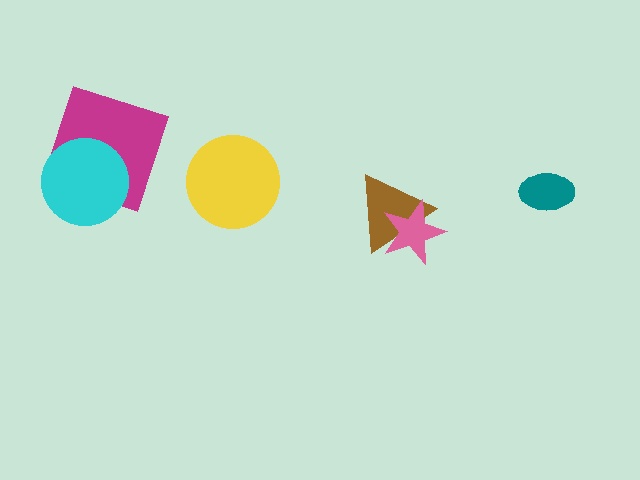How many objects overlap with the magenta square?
1 object overlaps with the magenta square.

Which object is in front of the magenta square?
The cyan circle is in front of the magenta square.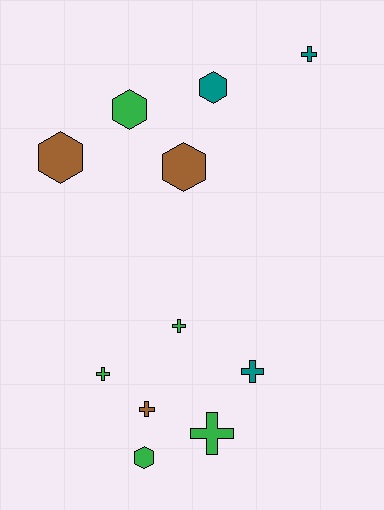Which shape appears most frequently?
Cross, with 6 objects.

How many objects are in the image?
There are 11 objects.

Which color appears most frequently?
Green, with 5 objects.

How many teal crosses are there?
There are 2 teal crosses.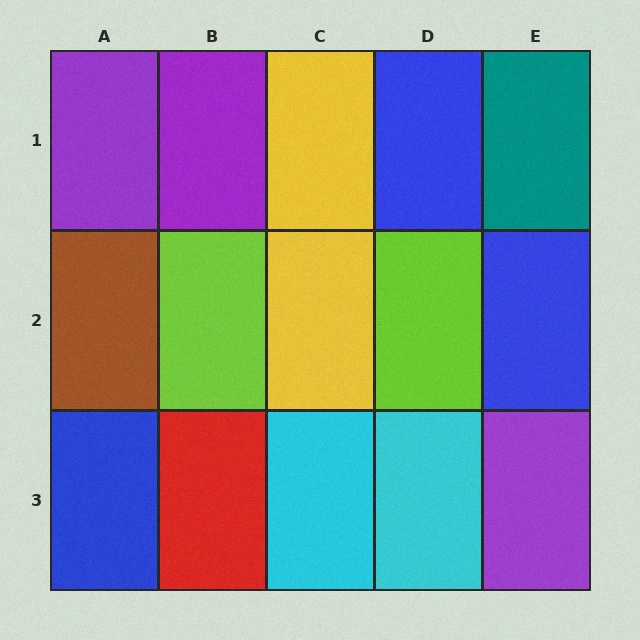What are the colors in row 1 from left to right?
Purple, purple, yellow, blue, teal.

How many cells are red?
1 cell is red.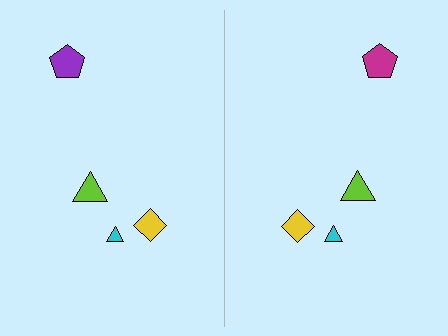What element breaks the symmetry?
The magenta pentagon on the right side breaks the symmetry — its mirror counterpart is purple.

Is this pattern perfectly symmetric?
No, the pattern is not perfectly symmetric. The magenta pentagon on the right side breaks the symmetry — its mirror counterpart is purple.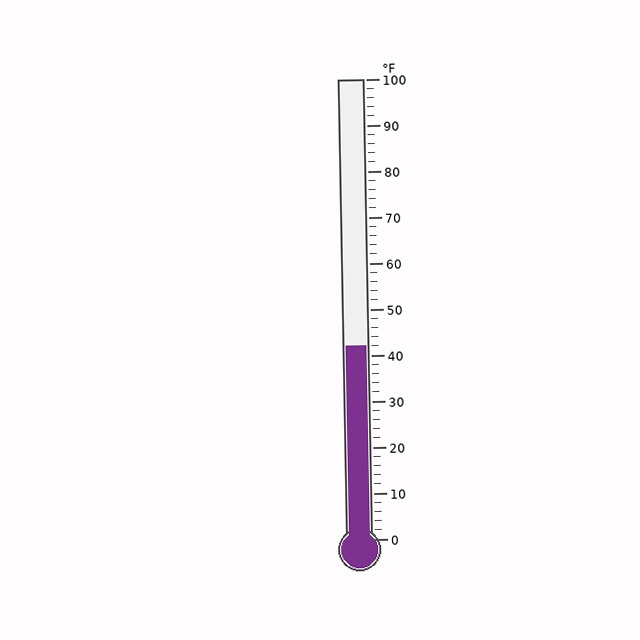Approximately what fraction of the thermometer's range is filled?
The thermometer is filled to approximately 40% of its range.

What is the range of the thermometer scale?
The thermometer scale ranges from 0°F to 100°F.